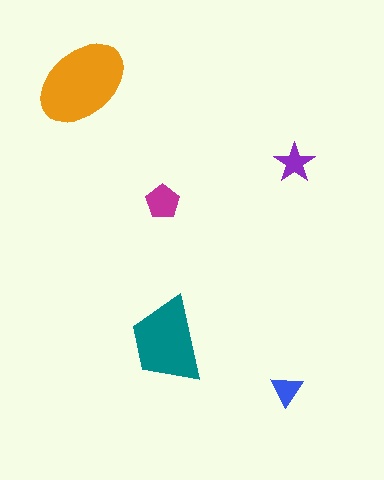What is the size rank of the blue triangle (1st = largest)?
5th.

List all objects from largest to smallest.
The orange ellipse, the teal trapezoid, the magenta pentagon, the purple star, the blue triangle.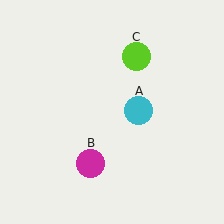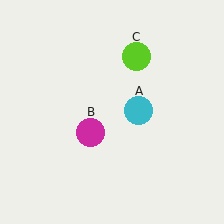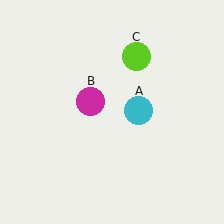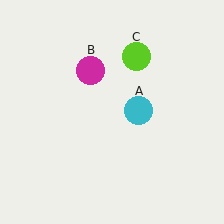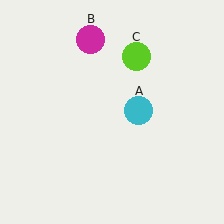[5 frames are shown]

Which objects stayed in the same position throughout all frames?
Cyan circle (object A) and lime circle (object C) remained stationary.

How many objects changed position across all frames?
1 object changed position: magenta circle (object B).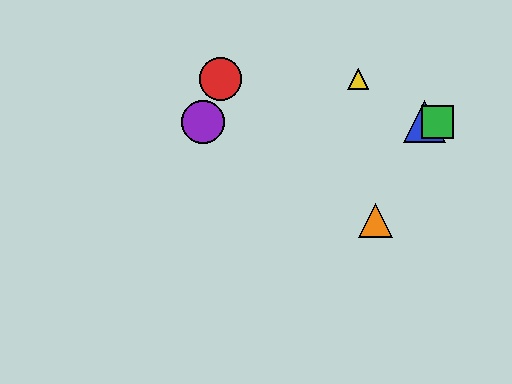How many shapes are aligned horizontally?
3 shapes (the blue triangle, the green square, the purple circle) are aligned horizontally.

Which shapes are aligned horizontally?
The blue triangle, the green square, the purple circle are aligned horizontally.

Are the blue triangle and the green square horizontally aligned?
Yes, both are at y≈122.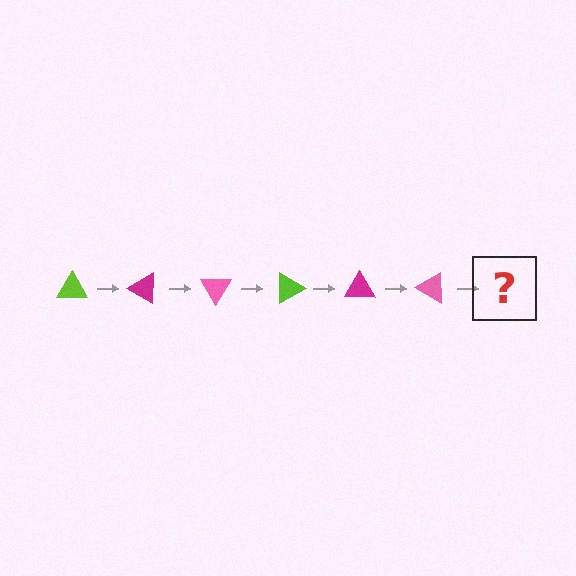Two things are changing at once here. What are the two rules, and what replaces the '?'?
The two rules are that it rotates 30 degrees each step and the color cycles through lime, magenta, and pink. The '?' should be a lime triangle, rotated 180 degrees from the start.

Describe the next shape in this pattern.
It should be a lime triangle, rotated 180 degrees from the start.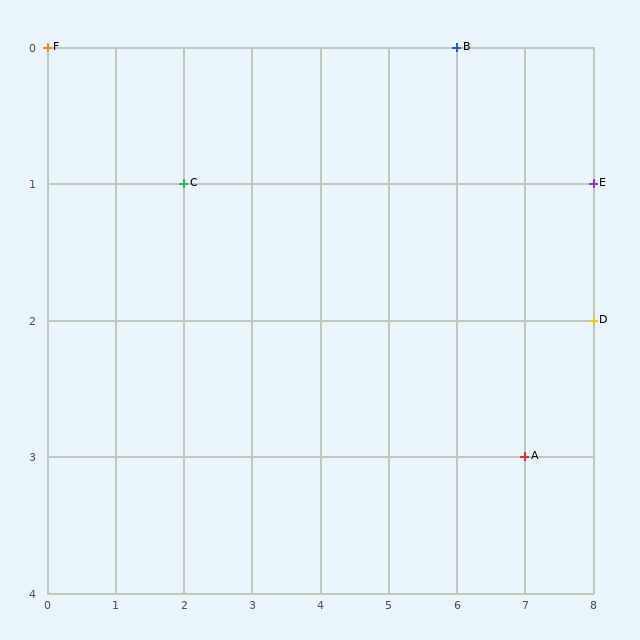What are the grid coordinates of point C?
Point C is at grid coordinates (2, 1).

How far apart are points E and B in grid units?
Points E and B are 2 columns and 1 row apart (about 2.2 grid units diagonally).